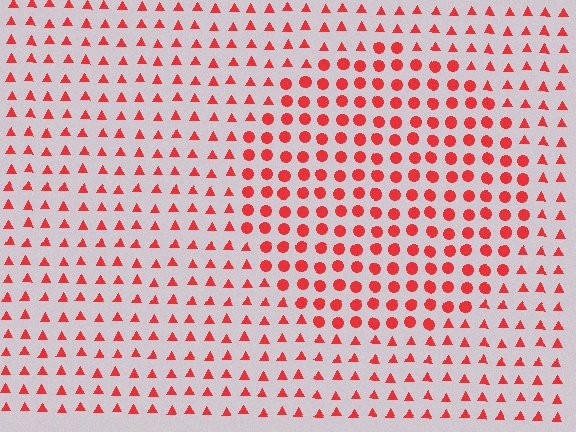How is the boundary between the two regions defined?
The boundary is defined by a change in element shape: circles inside vs. triangles outside. All elements share the same color and spacing.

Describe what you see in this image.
The image is filled with small red elements arranged in a uniform grid. A circle-shaped region contains circles, while the surrounding area contains triangles. The boundary is defined purely by the change in element shape.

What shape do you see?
I see a circle.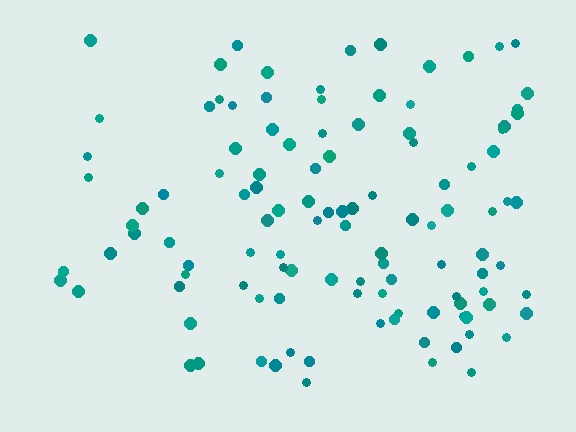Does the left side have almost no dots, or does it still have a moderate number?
Still a moderate number, just noticeably fewer than the right.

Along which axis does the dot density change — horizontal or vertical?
Horizontal.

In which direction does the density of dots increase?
From left to right, with the right side densest.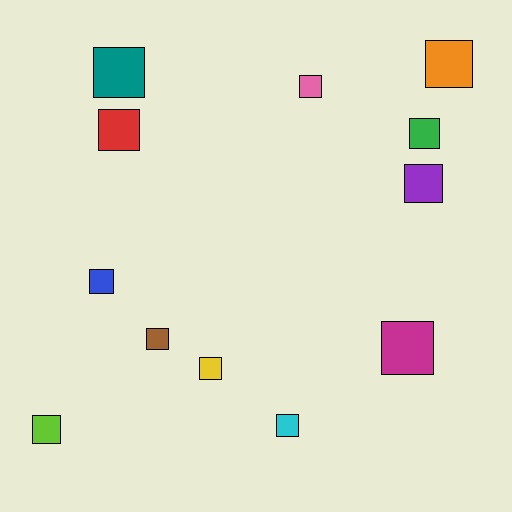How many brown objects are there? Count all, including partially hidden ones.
There is 1 brown object.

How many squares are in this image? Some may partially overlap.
There are 12 squares.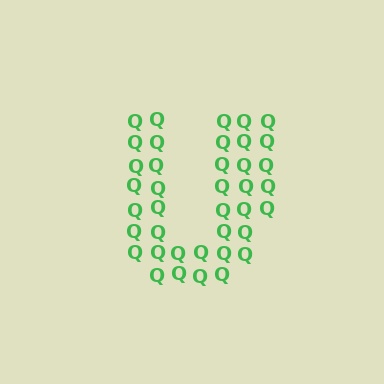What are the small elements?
The small elements are letter Q's.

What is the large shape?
The large shape is the letter U.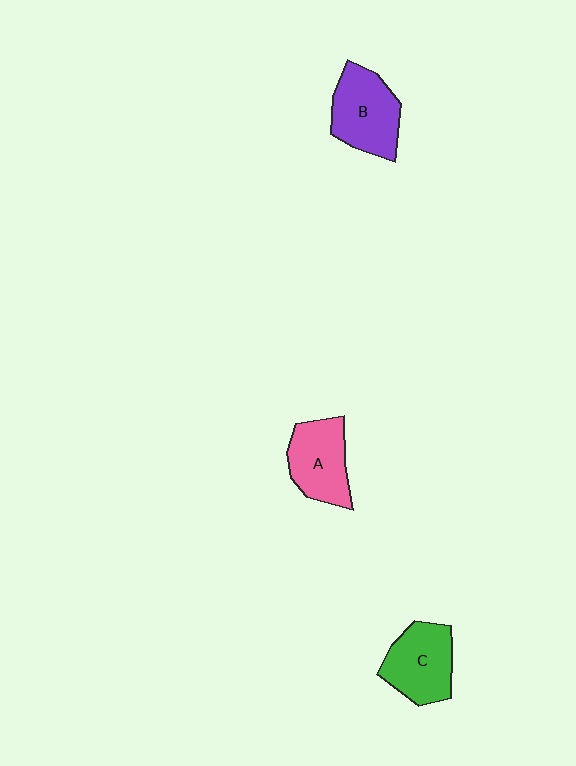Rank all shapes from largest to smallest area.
From largest to smallest: B (purple), C (green), A (pink).